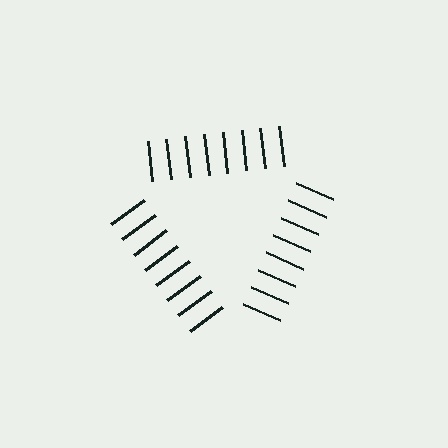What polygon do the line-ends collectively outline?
An illusory triangle — the line segments terminate on its edges but no continuous stroke is drawn.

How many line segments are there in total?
24 — 8 along each of the 3 edges.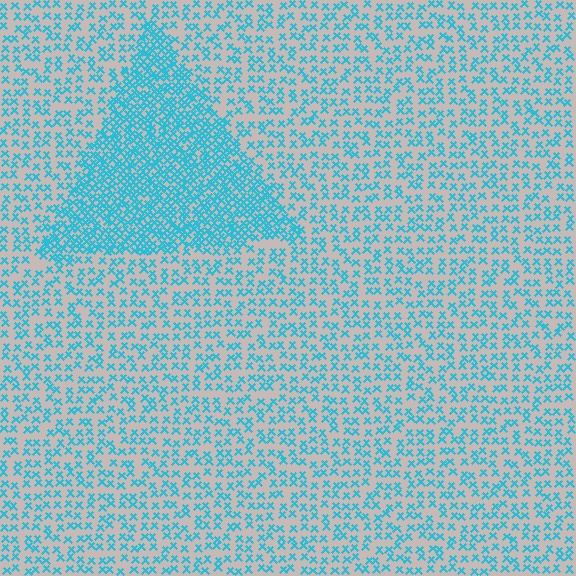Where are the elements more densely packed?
The elements are more densely packed inside the triangle boundary.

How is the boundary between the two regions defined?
The boundary is defined by a change in element density (approximately 2.4x ratio). All elements are the same color, size, and shape.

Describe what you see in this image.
The image contains small cyan elements arranged at two different densities. A triangle-shaped region is visible where the elements are more densely packed than the surrounding area.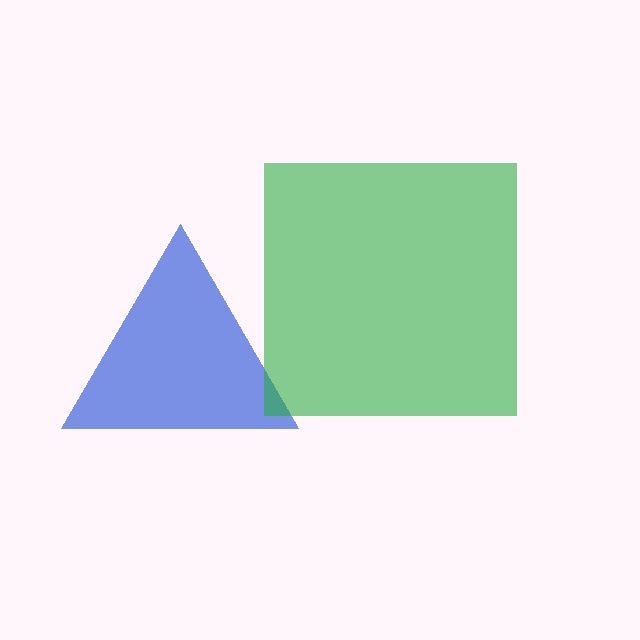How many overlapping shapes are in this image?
There are 2 overlapping shapes in the image.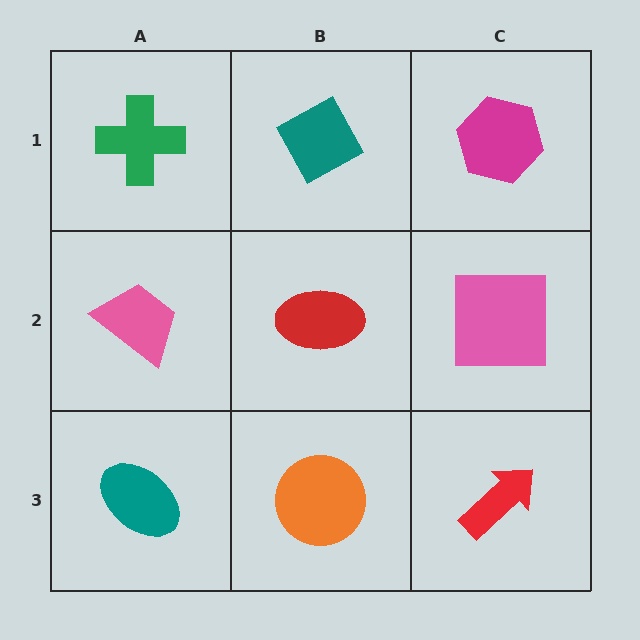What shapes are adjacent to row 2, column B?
A teal diamond (row 1, column B), an orange circle (row 3, column B), a pink trapezoid (row 2, column A), a pink square (row 2, column C).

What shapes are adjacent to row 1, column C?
A pink square (row 2, column C), a teal diamond (row 1, column B).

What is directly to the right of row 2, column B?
A pink square.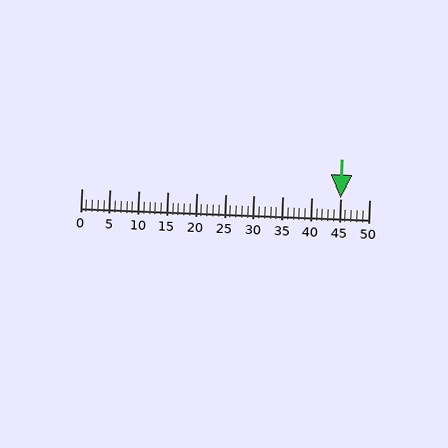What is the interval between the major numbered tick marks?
The major tick marks are spaced 5 units apart.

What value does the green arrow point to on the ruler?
The green arrow points to approximately 45.